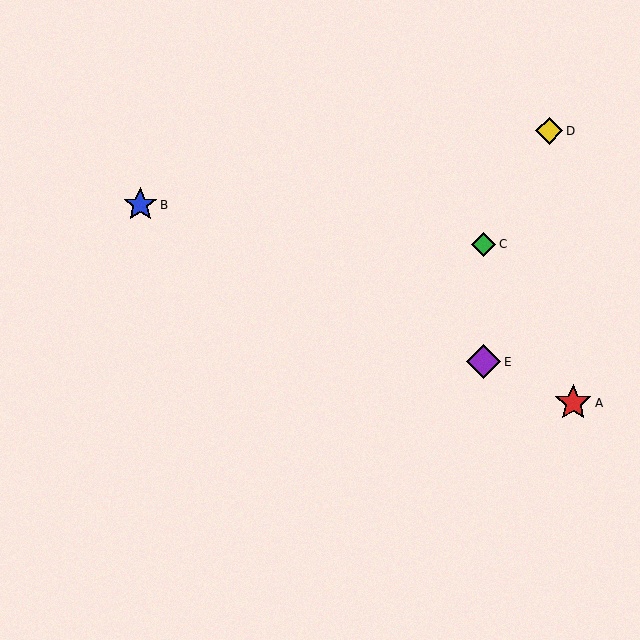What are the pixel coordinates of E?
Object E is at (484, 362).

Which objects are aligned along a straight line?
Objects A, B, E are aligned along a straight line.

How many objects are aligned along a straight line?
3 objects (A, B, E) are aligned along a straight line.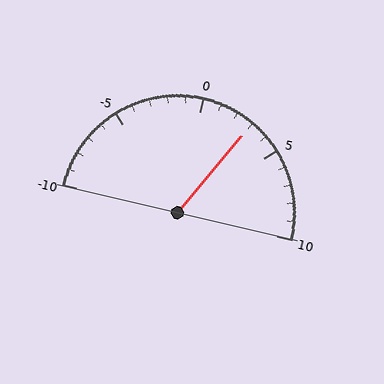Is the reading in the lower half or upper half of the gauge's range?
The reading is in the upper half of the range (-10 to 10).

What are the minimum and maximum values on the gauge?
The gauge ranges from -10 to 10.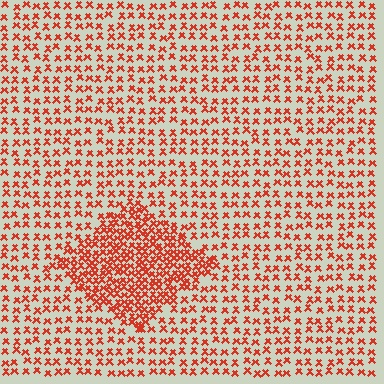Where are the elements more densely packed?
The elements are more densely packed inside the diamond boundary.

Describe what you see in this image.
The image contains small red elements arranged at two different densities. A diamond-shaped region is visible where the elements are more densely packed than the surrounding area.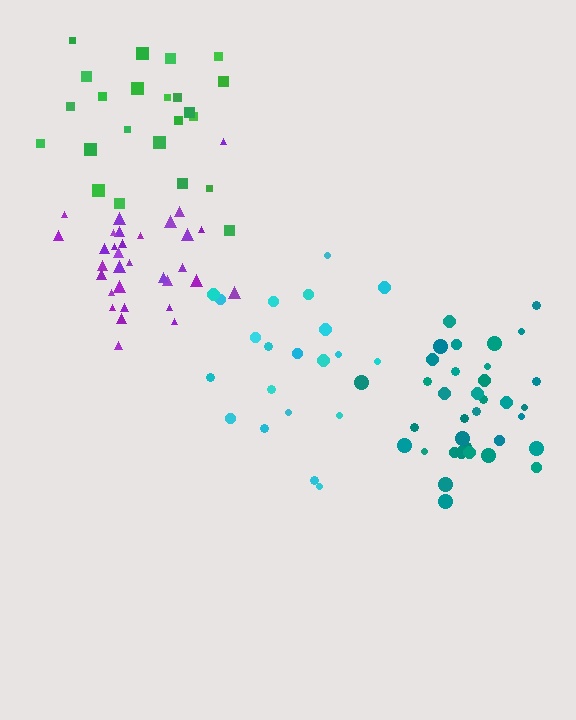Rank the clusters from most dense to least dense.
purple, teal, green, cyan.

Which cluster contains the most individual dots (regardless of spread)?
Teal (35).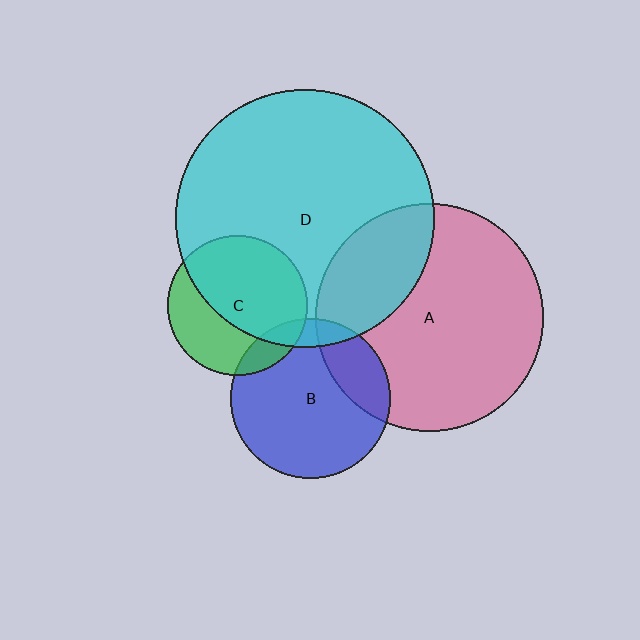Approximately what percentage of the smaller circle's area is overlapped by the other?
Approximately 25%.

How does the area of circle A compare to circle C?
Approximately 2.6 times.